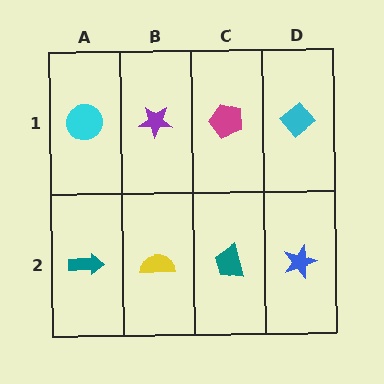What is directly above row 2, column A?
A cyan circle.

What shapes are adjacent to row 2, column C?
A magenta pentagon (row 1, column C), a yellow semicircle (row 2, column B), a blue star (row 2, column D).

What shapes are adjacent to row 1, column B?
A yellow semicircle (row 2, column B), a cyan circle (row 1, column A), a magenta pentagon (row 1, column C).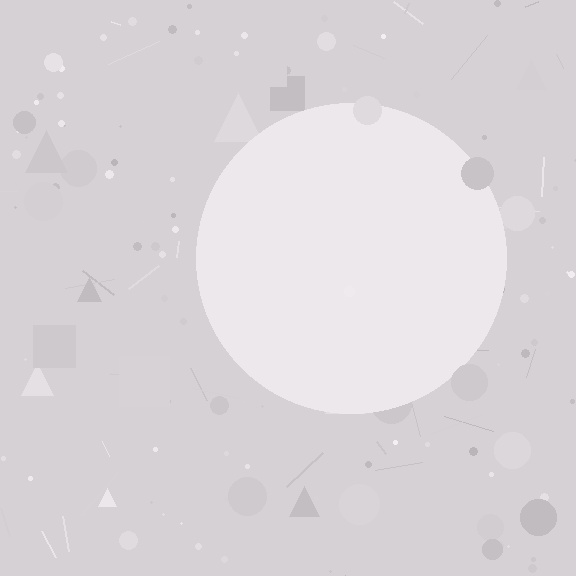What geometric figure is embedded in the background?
A circle is embedded in the background.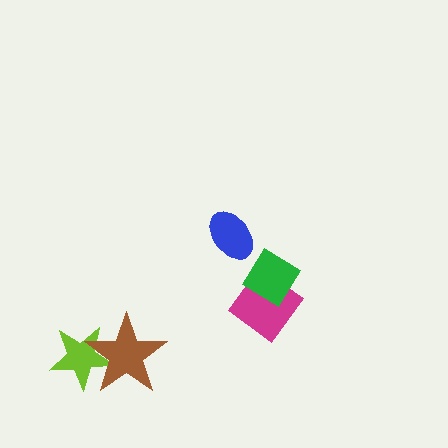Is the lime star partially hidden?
Yes, it is partially covered by another shape.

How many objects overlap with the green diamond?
1 object overlaps with the green diamond.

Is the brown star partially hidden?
No, no other shape covers it.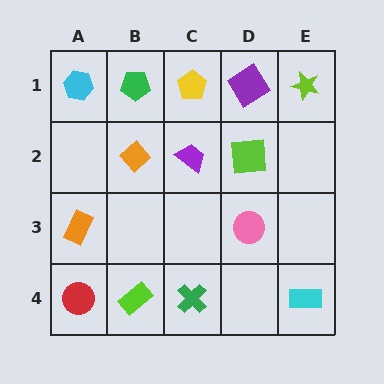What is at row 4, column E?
A cyan rectangle.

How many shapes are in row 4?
4 shapes.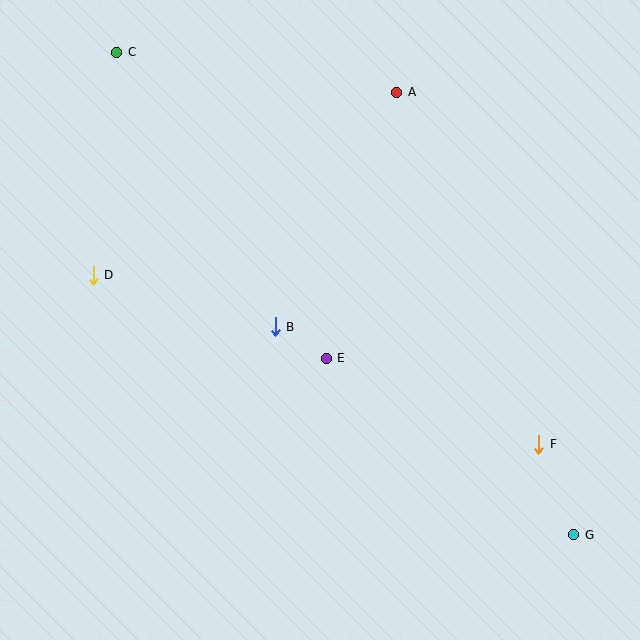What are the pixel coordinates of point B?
Point B is at (275, 327).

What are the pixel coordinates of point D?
Point D is at (93, 275).